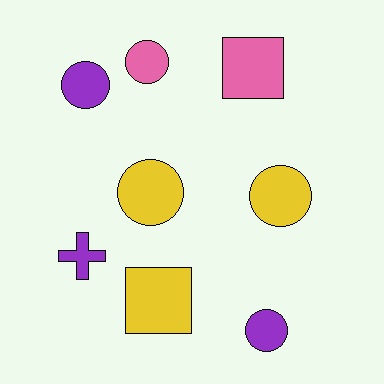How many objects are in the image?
There are 8 objects.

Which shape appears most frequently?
Circle, with 5 objects.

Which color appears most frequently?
Yellow, with 3 objects.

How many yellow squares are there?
There is 1 yellow square.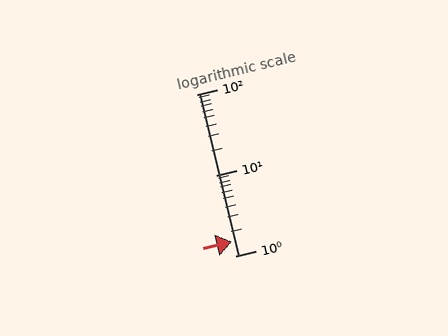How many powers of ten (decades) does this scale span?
The scale spans 2 decades, from 1 to 100.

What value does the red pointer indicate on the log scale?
The pointer indicates approximately 1.5.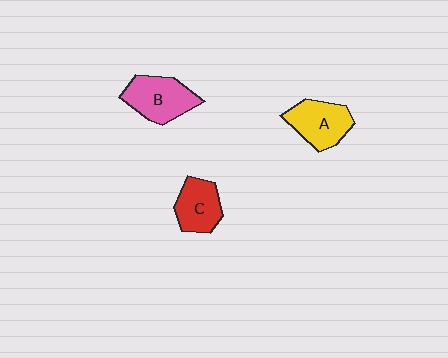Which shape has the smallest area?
Shape C (red).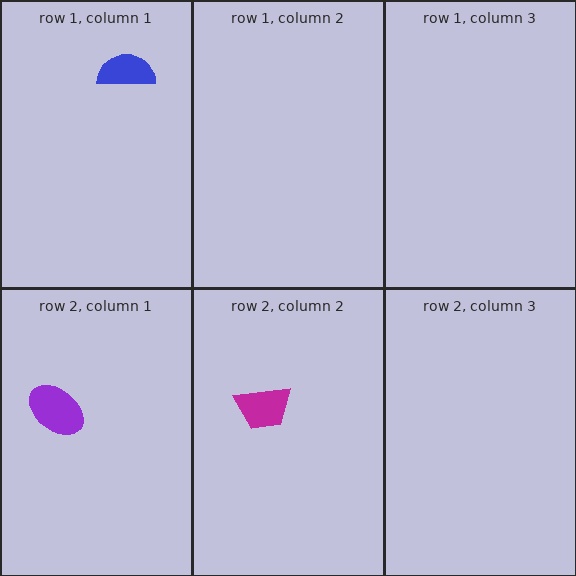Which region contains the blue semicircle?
The row 1, column 1 region.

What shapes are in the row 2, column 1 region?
The purple ellipse.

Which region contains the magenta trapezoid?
The row 2, column 2 region.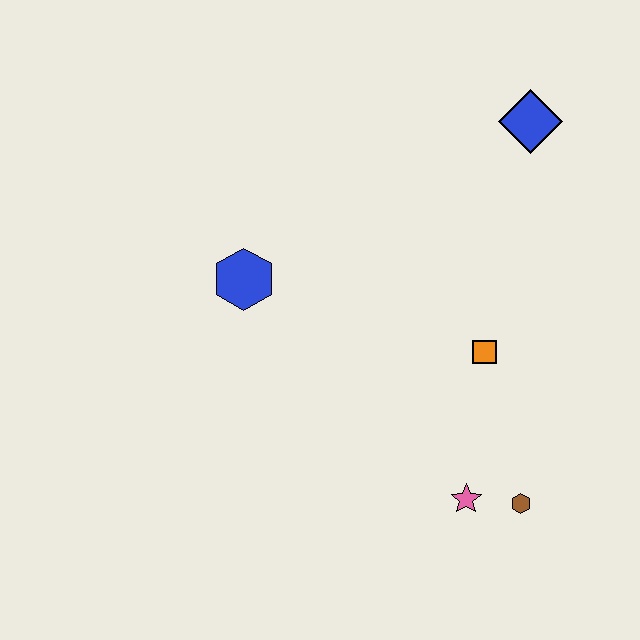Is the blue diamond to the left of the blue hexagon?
No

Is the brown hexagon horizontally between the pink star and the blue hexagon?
No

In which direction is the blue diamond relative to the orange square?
The blue diamond is above the orange square.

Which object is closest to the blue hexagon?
The orange square is closest to the blue hexagon.